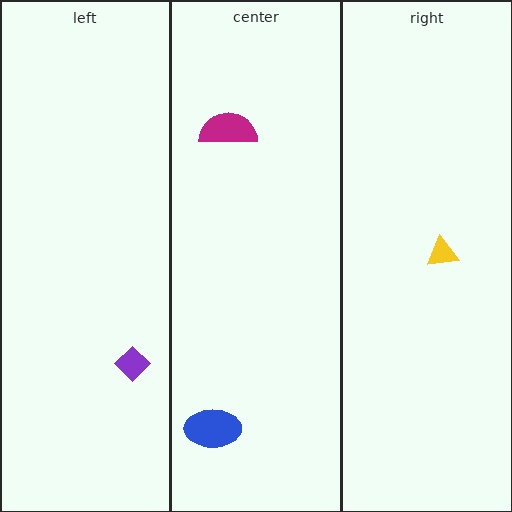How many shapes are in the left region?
1.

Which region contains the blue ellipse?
The center region.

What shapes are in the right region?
The yellow triangle.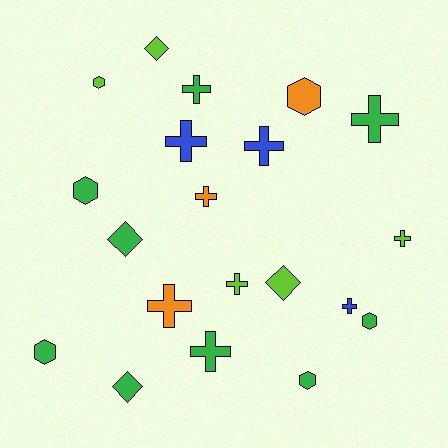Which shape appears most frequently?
Cross, with 10 objects.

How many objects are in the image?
There are 20 objects.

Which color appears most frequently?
Green, with 9 objects.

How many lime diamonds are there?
There are 2 lime diamonds.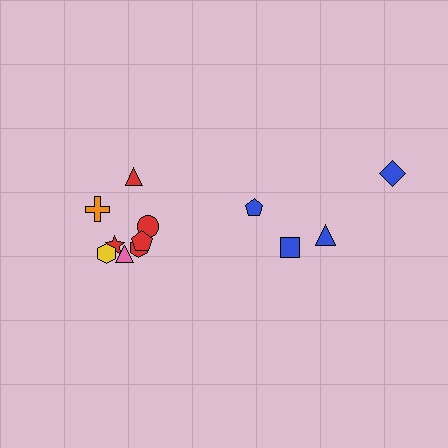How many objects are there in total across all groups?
There are 12 objects.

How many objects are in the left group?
There are 8 objects.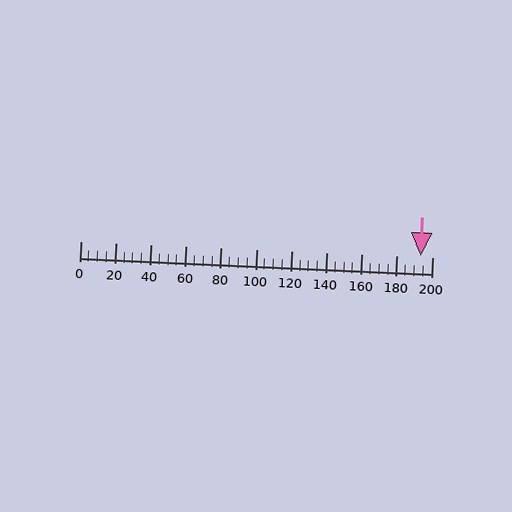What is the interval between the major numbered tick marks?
The major tick marks are spaced 20 units apart.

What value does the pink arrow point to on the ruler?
The pink arrow points to approximately 194.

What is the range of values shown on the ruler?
The ruler shows values from 0 to 200.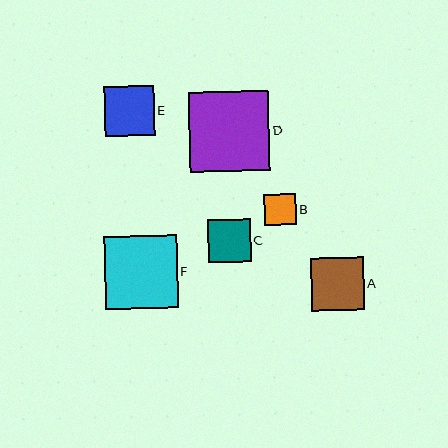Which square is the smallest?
Square B is the smallest with a size of approximately 31 pixels.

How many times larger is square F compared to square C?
Square F is approximately 1.7 times the size of square C.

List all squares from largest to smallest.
From largest to smallest: D, F, A, E, C, B.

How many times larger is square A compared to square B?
Square A is approximately 1.7 times the size of square B.